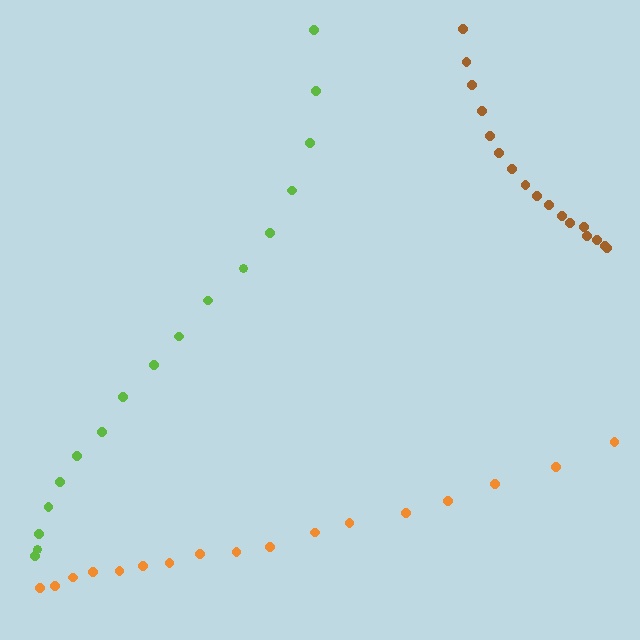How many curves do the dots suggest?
There are 3 distinct paths.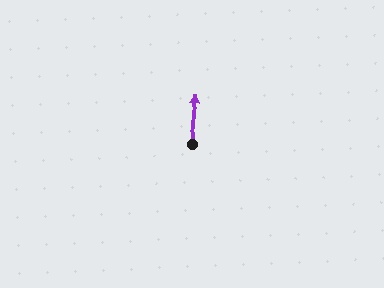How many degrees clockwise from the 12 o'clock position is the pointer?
Approximately 6 degrees.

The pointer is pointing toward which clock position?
Roughly 12 o'clock.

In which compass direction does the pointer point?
North.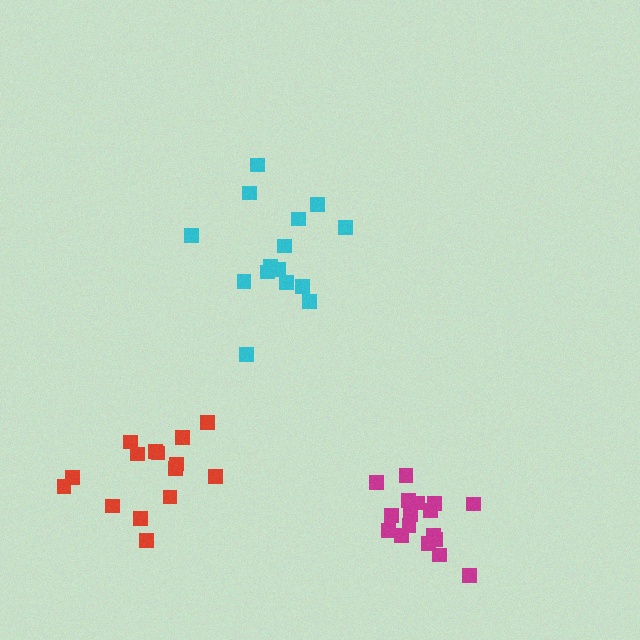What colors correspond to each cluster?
The clusters are colored: cyan, red, magenta.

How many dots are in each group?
Group 1: 15 dots, Group 2: 15 dots, Group 3: 17 dots (47 total).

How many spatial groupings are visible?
There are 3 spatial groupings.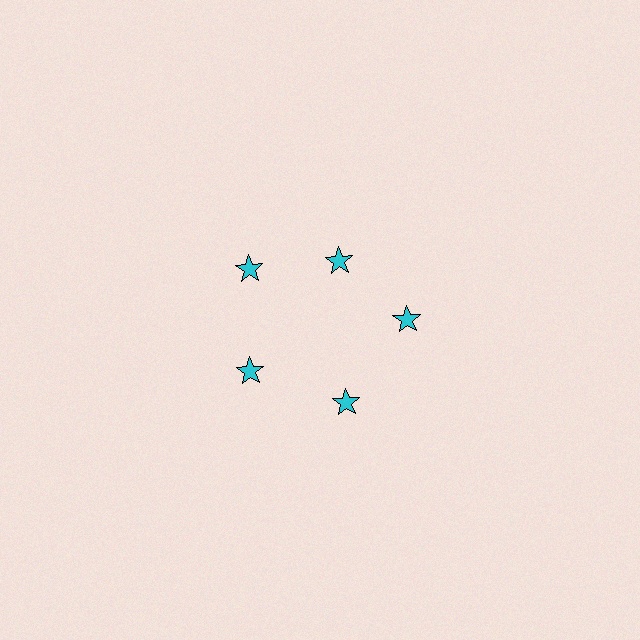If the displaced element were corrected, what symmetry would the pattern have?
It would have 5-fold rotational symmetry — the pattern would map onto itself every 72 degrees.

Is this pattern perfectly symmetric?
No. The 5 cyan stars are arranged in a ring, but one element near the 1 o'clock position is pulled inward toward the center, breaking the 5-fold rotational symmetry.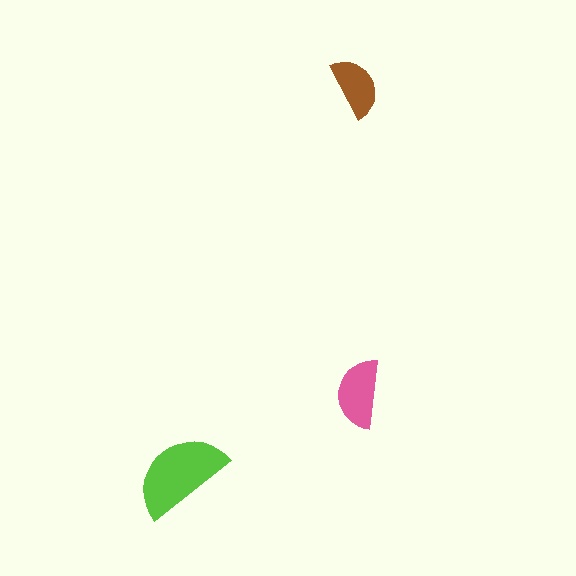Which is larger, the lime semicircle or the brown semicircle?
The lime one.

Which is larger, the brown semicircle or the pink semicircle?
The pink one.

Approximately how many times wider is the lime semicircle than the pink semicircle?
About 1.5 times wider.